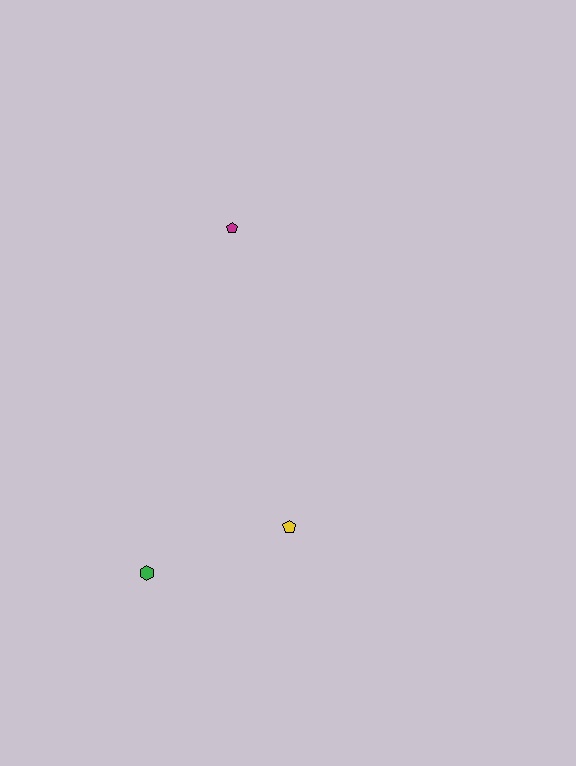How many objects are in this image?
There are 3 objects.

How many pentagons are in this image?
There are 2 pentagons.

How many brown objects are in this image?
There are no brown objects.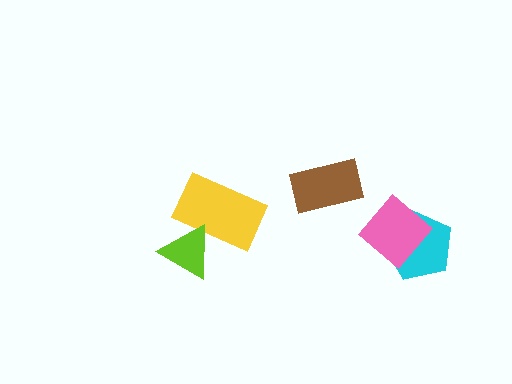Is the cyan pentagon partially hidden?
Yes, it is partially covered by another shape.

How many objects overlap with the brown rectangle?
0 objects overlap with the brown rectangle.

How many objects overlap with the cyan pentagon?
1 object overlaps with the cyan pentagon.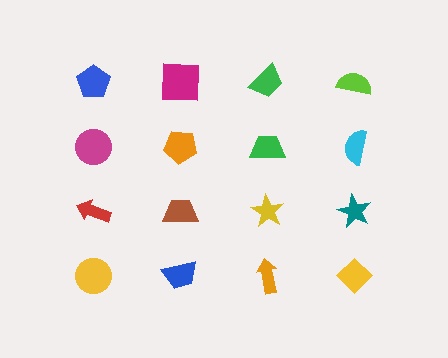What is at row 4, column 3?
An orange arrow.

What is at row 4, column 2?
A blue trapezoid.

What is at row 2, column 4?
A cyan semicircle.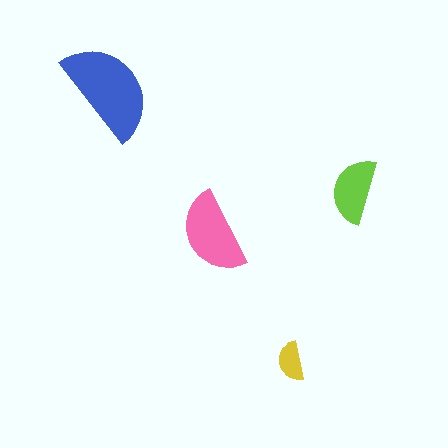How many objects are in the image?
There are 4 objects in the image.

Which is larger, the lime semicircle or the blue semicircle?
The blue one.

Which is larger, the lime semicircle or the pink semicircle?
The pink one.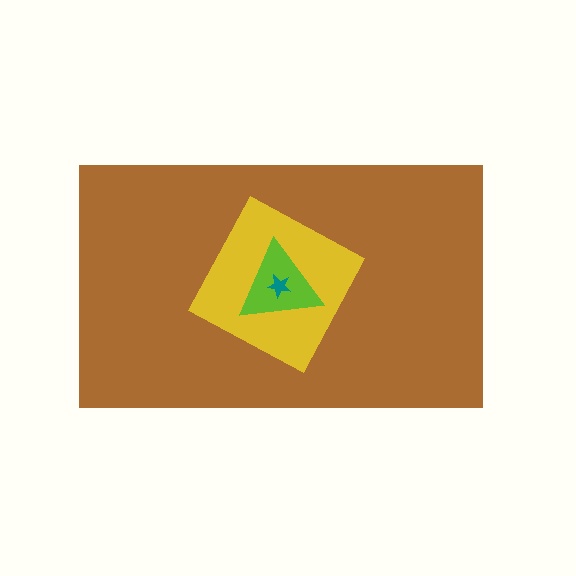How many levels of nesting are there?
4.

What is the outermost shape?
The brown rectangle.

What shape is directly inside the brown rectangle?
The yellow square.